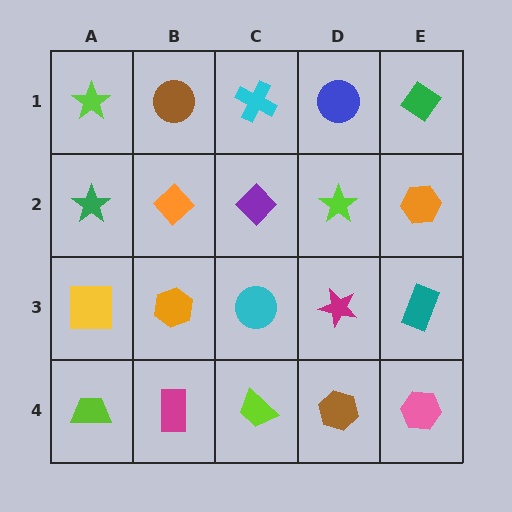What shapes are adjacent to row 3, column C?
A purple diamond (row 2, column C), a lime trapezoid (row 4, column C), an orange hexagon (row 3, column B), a magenta star (row 3, column D).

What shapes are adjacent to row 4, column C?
A cyan circle (row 3, column C), a magenta rectangle (row 4, column B), a brown hexagon (row 4, column D).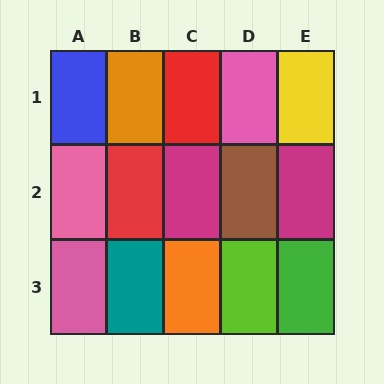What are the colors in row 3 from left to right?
Pink, teal, orange, lime, green.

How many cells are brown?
1 cell is brown.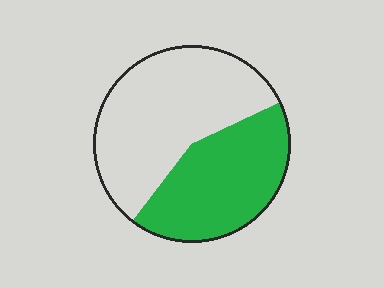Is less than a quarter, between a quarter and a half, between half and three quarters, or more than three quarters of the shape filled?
Between a quarter and a half.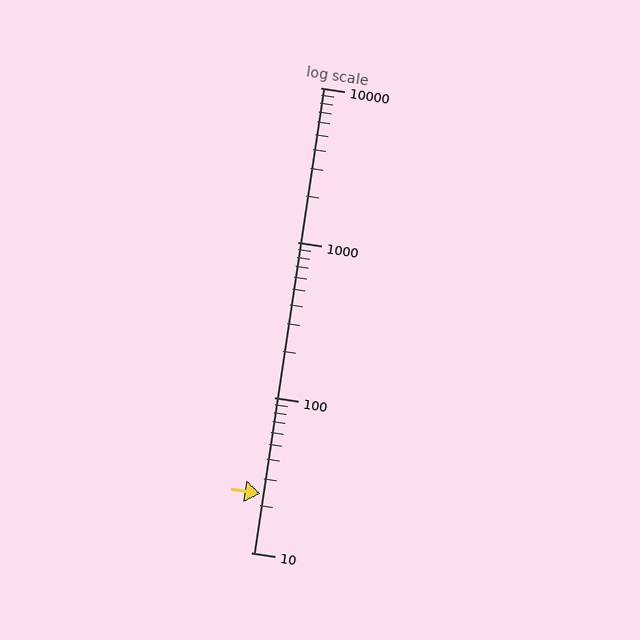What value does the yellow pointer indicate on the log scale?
The pointer indicates approximately 24.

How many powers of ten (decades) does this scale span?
The scale spans 3 decades, from 10 to 10000.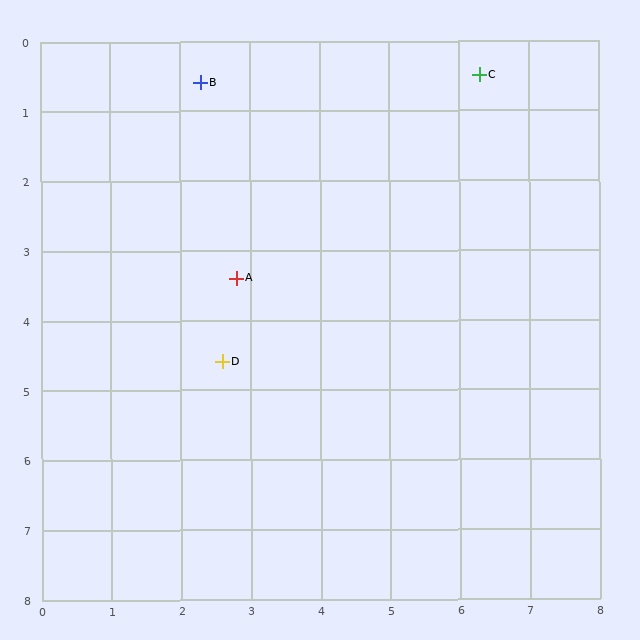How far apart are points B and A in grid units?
Points B and A are about 2.8 grid units apart.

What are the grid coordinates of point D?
Point D is at approximately (2.6, 4.6).